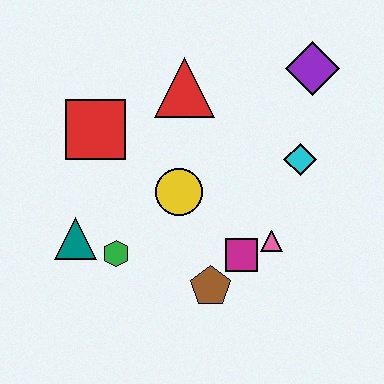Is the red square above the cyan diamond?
Yes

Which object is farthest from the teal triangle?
The purple diamond is farthest from the teal triangle.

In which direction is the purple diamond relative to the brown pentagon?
The purple diamond is above the brown pentagon.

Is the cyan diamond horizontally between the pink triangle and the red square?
No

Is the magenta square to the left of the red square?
No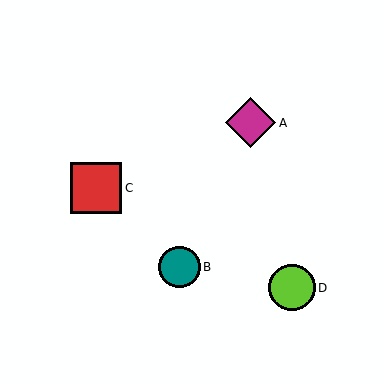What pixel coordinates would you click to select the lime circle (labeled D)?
Click at (292, 288) to select the lime circle D.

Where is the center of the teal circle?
The center of the teal circle is at (179, 267).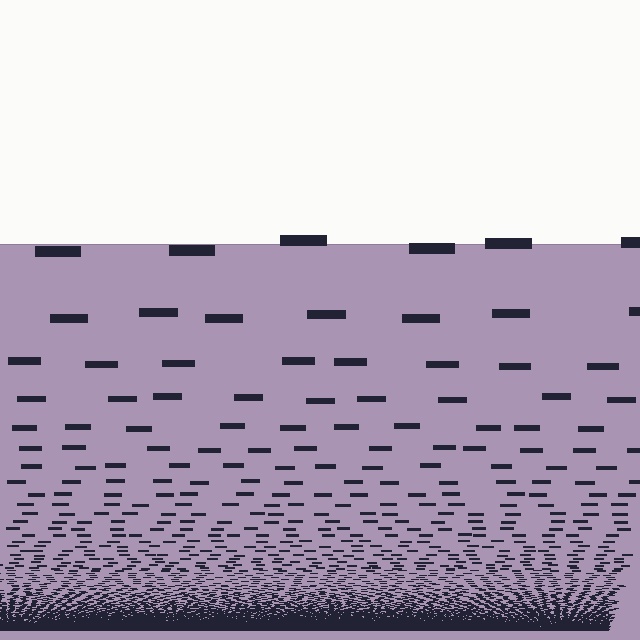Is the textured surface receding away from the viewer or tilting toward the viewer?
The surface appears to tilt toward the viewer. Texture elements get larger and sparser toward the top.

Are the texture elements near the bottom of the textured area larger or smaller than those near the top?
Smaller. The gradient is inverted — elements near the bottom are smaller and denser.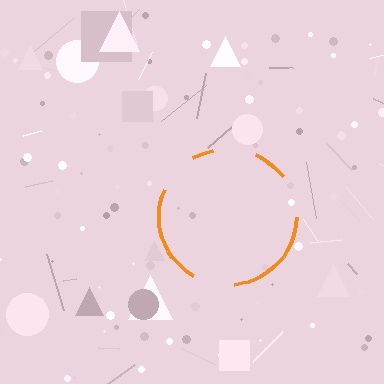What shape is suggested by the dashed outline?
The dashed outline suggests a circle.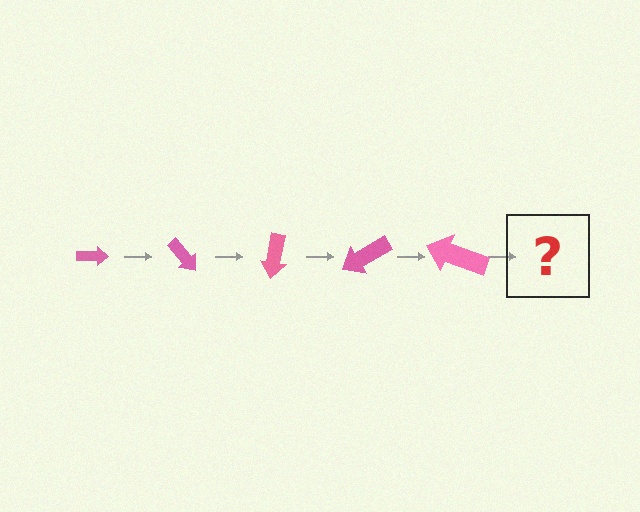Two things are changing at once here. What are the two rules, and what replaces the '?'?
The two rules are that the arrow grows larger each step and it rotates 50 degrees each step. The '?' should be an arrow, larger than the previous one and rotated 250 degrees from the start.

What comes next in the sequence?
The next element should be an arrow, larger than the previous one and rotated 250 degrees from the start.